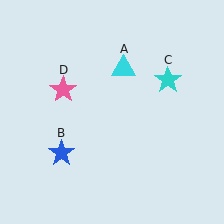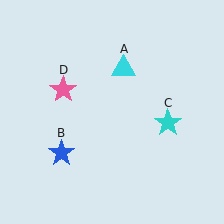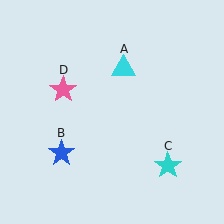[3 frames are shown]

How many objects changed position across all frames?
1 object changed position: cyan star (object C).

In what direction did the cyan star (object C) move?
The cyan star (object C) moved down.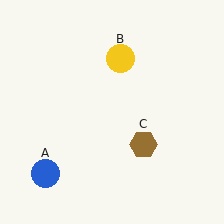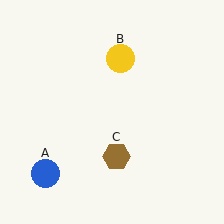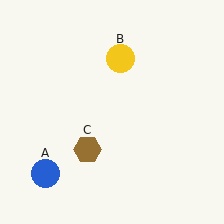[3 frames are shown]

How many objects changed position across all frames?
1 object changed position: brown hexagon (object C).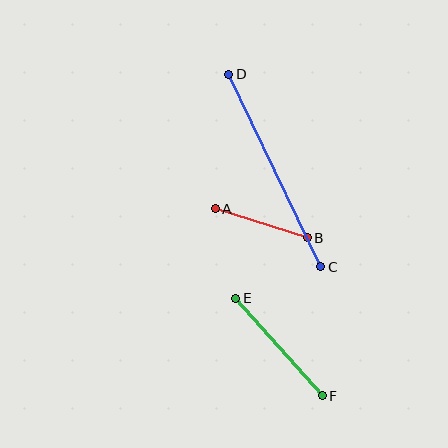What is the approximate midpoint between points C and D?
The midpoint is at approximately (275, 171) pixels.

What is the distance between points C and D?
The distance is approximately 213 pixels.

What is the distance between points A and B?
The distance is approximately 97 pixels.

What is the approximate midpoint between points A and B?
The midpoint is at approximately (261, 223) pixels.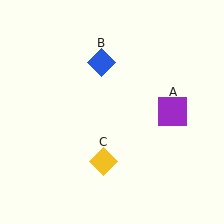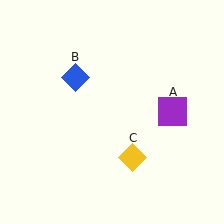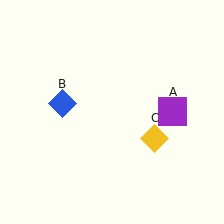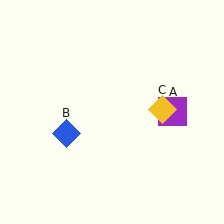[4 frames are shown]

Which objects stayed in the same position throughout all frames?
Purple square (object A) remained stationary.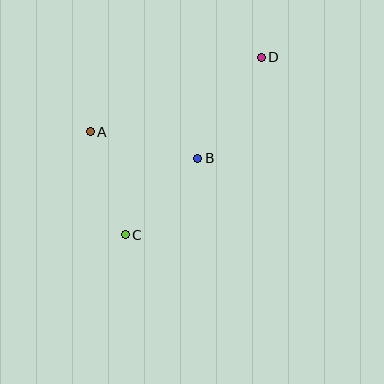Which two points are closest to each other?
Points B and C are closest to each other.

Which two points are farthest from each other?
Points C and D are farthest from each other.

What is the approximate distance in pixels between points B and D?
The distance between B and D is approximately 119 pixels.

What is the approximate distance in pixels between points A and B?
The distance between A and B is approximately 111 pixels.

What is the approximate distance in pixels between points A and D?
The distance between A and D is approximately 187 pixels.